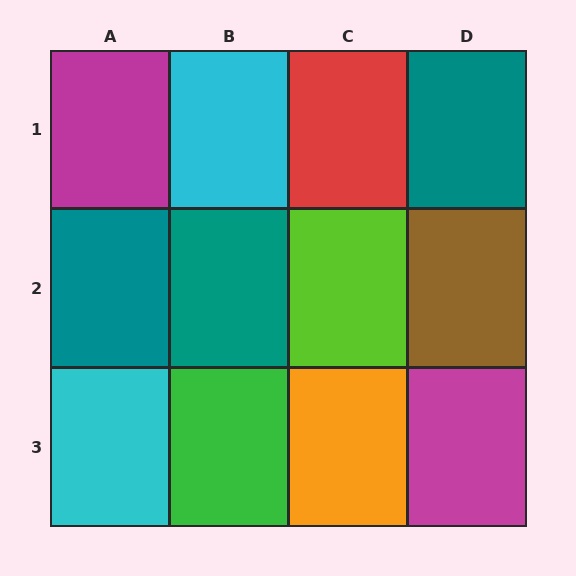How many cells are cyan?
2 cells are cyan.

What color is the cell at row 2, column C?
Lime.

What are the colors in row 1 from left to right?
Magenta, cyan, red, teal.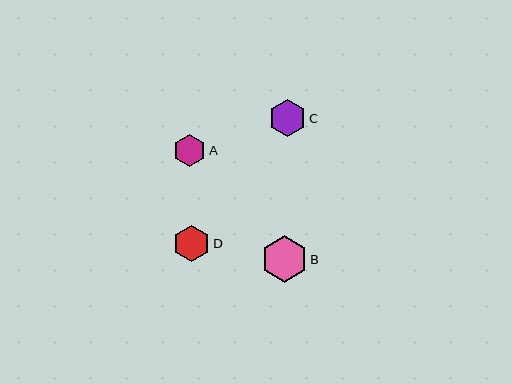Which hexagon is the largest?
Hexagon B is the largest with a size of approximately 46 pixels.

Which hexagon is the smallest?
Hexagon A is the smallest with a size of approximately 33 pixels.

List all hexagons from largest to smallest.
From largest to smallest: B, C, D, A.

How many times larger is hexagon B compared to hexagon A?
Hexagon B is approximately 1.4 times the size of hexagon A.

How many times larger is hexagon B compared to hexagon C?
Hexagon B is approximately 1.3 times the size of hexagon C.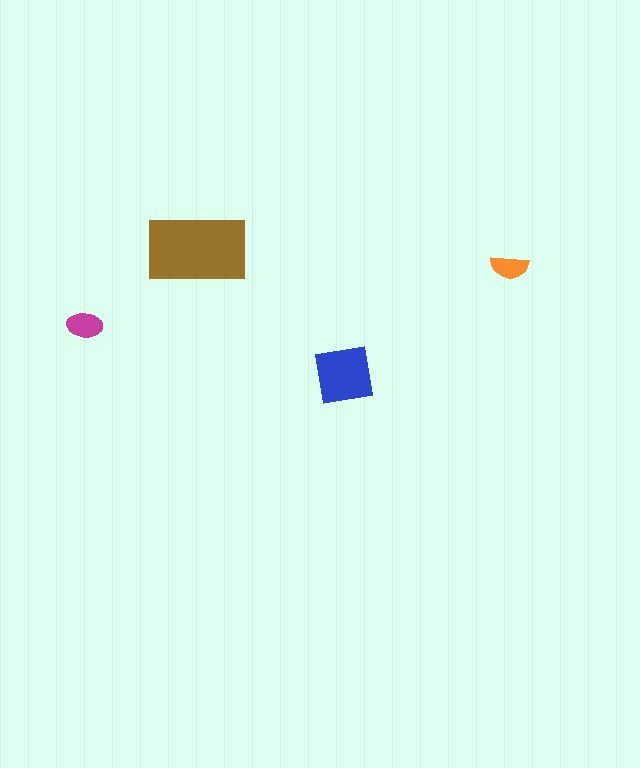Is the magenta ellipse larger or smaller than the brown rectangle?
Smaller.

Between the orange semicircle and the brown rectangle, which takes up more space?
The brown rectangle.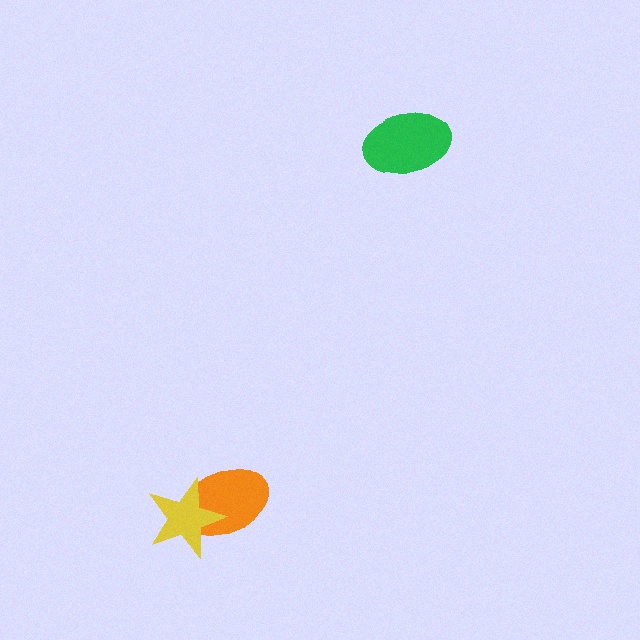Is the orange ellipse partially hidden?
Yes, it is partially covered by another shape.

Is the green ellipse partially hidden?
No, no other shape covers it.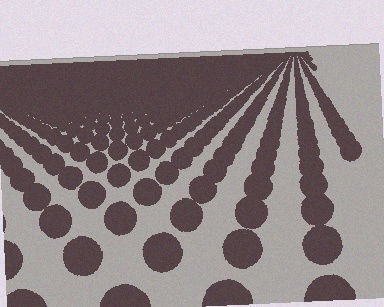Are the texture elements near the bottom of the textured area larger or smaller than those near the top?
Larger. Near the bottom, elements are closer to the viewer and appear at a bigger on-screen size.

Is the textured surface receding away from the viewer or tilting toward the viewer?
The surface is receding away from the viewer. Texture elements get smaller and denser toward the top.